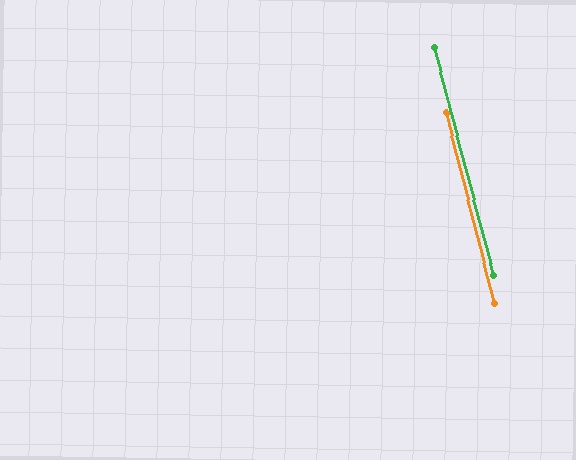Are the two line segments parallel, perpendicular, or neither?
Parallel — their directions differ by only 0.7°.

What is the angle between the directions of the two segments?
Approximately 1 degree.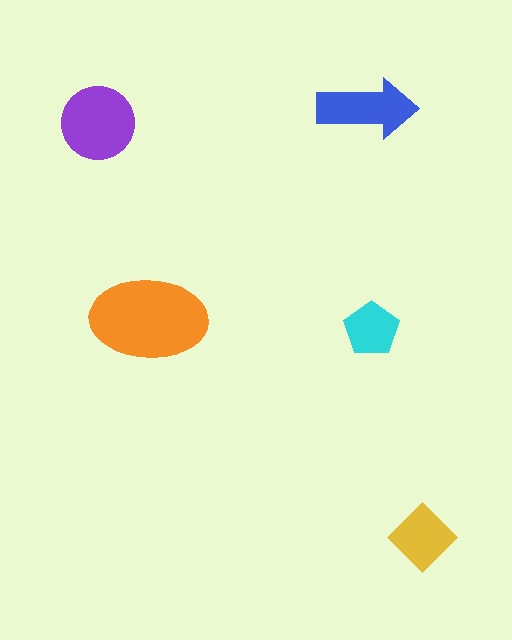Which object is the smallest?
The cyan pentagon.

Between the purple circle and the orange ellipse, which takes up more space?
The orange ellipse.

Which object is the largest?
The orange ellipse.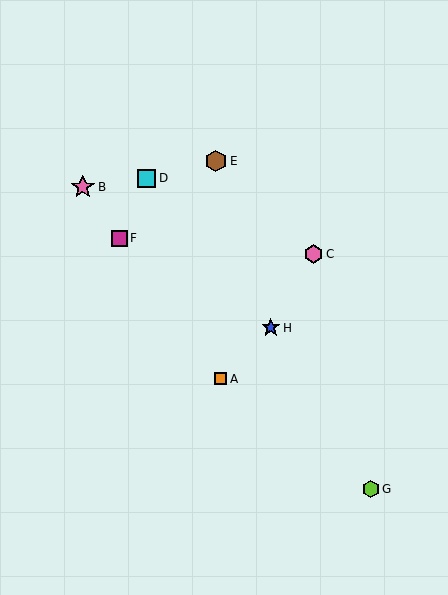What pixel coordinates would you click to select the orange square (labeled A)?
Click at (221, 379) to select the orange square A.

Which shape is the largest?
The pink star (labeled B) is the largest.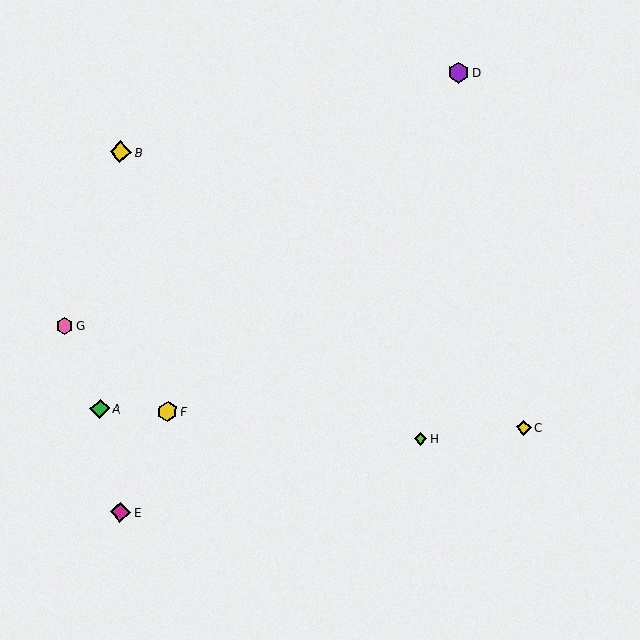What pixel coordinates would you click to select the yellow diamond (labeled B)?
Click at (120, 152) to select the yellow diamond B.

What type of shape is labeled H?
Shape H is a lime diamond.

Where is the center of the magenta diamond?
The center of the magenta diamond is at (120, 512).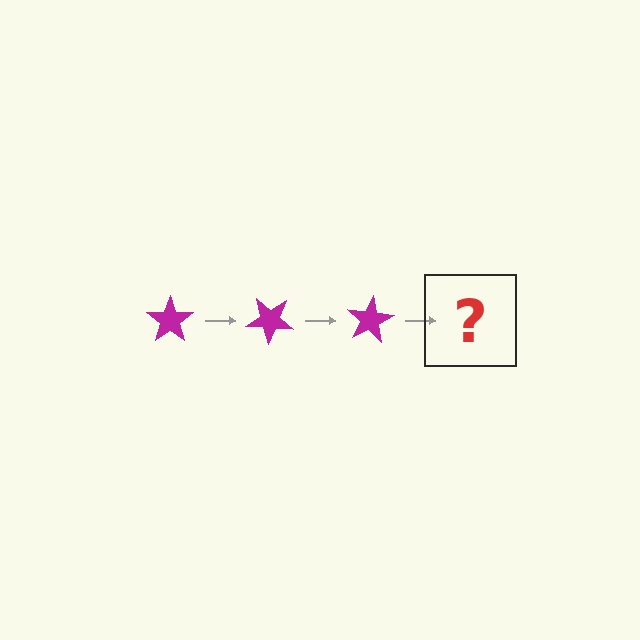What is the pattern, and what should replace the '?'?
The pattern is that the star rotates 40 degrees each step. The '?' should be a magenta star rotated 120 degrees.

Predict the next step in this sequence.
The next step is a magenta star rotated 120 degrees.